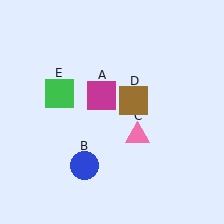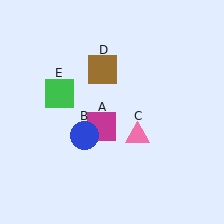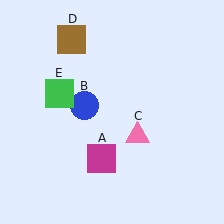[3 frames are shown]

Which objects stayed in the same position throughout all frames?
Pink triangle (object C) and green square (object E) remained stationary.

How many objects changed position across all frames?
3 objects changed position: magenta square (object A), blue circle (object B), brown square (object D).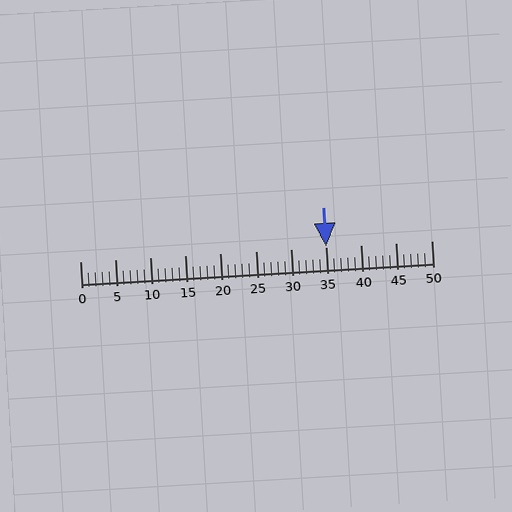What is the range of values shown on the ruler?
The ruler shows values from 0 to 50.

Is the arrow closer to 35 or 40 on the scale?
The arrow is closer to 35.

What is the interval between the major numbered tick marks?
The major tick marks are spaced 5 units apart.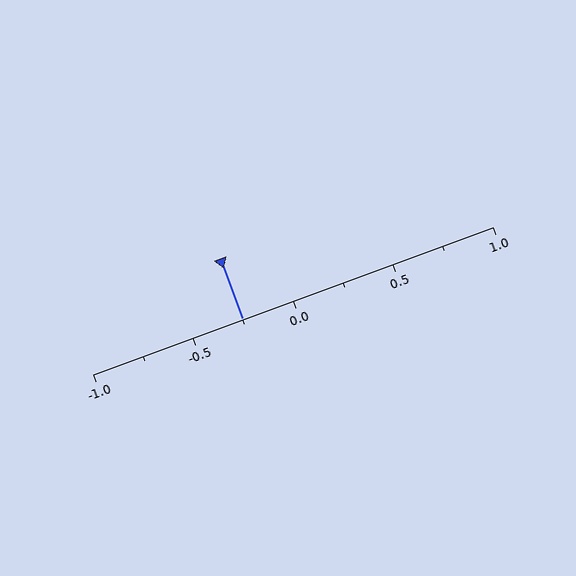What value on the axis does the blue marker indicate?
The marker indicates approximately -0.25.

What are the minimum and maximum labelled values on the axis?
The axis runs from -1.0 to 1.0.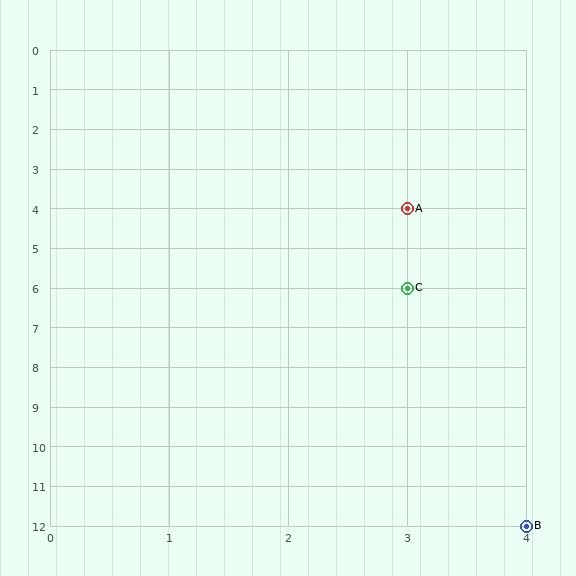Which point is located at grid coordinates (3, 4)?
Point A is at (3, 4).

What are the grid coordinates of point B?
Point B is at grid coordinates (4, 12).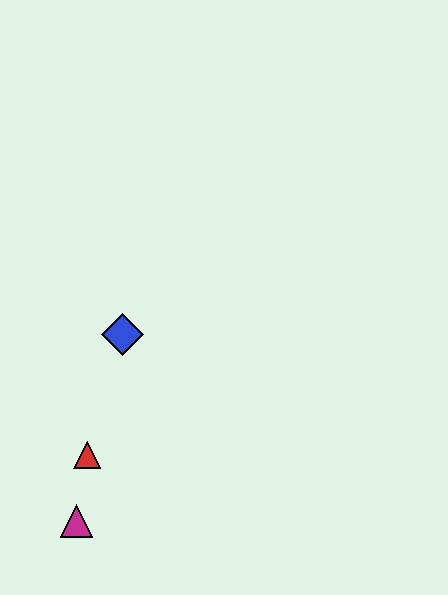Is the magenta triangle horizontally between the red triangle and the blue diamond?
No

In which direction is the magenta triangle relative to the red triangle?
The magenta triangle is below the red triangle.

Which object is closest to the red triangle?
The magenta triangle is closest to the red triangle.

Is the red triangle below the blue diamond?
Yes